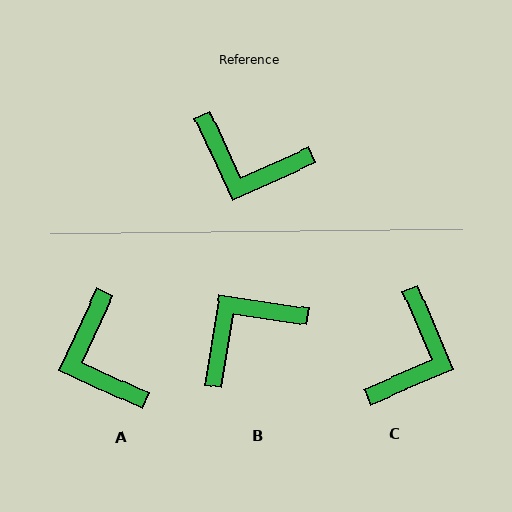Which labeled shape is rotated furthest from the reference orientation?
B, about 123 degrees away.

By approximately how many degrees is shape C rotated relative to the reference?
Approximately 88 degrees counter-clockwise.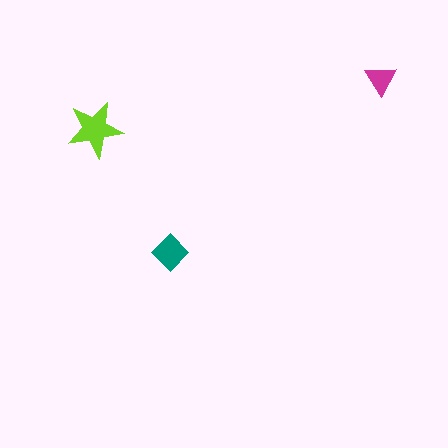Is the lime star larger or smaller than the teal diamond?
Larger.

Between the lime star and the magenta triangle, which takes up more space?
The lime star.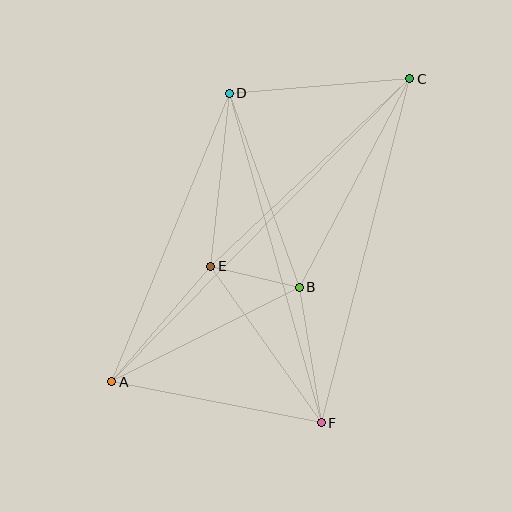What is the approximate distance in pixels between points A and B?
The distance between A and B is approximately 210 pixels.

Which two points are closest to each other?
Points B and E are closest to each other.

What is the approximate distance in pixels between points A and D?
The distance between A and D is approximately 312 pixels.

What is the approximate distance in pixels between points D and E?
The distance between D and E is approximately 174 pixels.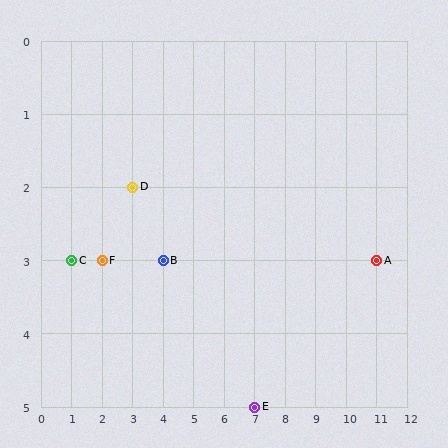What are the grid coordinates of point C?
Point C is at grid coordinates (1, 3).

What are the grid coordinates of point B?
Point B is at grid coordinates (4, 3).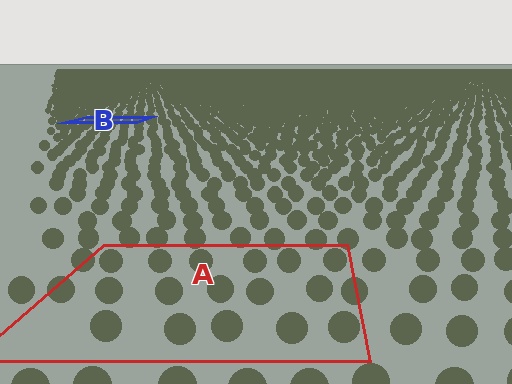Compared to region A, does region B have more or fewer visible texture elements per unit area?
Region B has more texture elements per unit area — they are packed more densely because it is farther away.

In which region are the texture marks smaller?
The texture marks are smaller in region B, because it is farther away.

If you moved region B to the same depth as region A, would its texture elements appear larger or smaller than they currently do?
They would appear larger. At a closer depth, the same texture elements are projected at a bigger on-screen size.